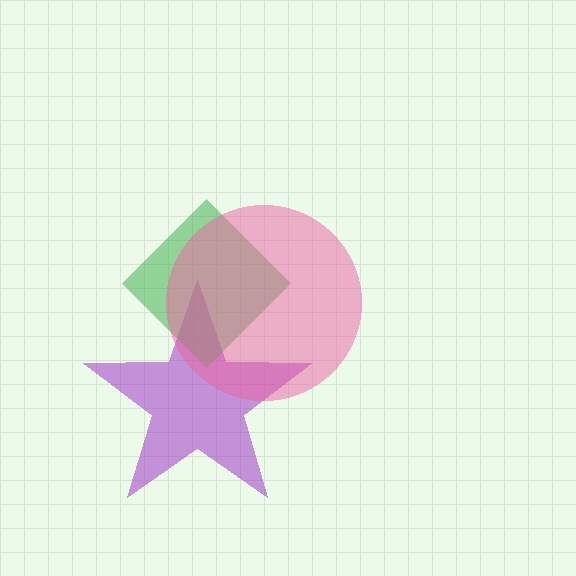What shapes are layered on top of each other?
The layered shapes are: a purple star, a green diamond, a pink circle.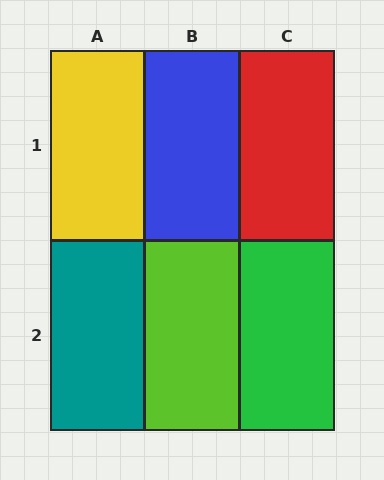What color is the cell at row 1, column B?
Blue.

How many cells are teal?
1 cell is teal.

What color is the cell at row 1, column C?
Red.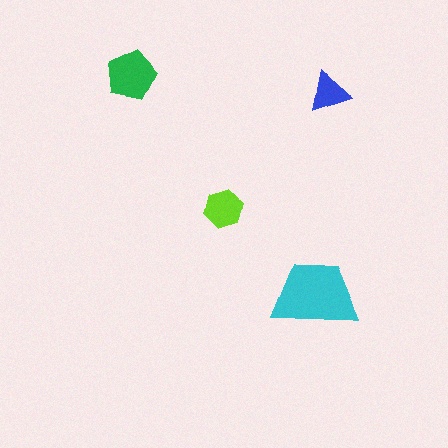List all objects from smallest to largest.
The blue triangle, the lime hexagon, the green pentagon, the cyan trapezoid.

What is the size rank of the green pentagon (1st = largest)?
2nd.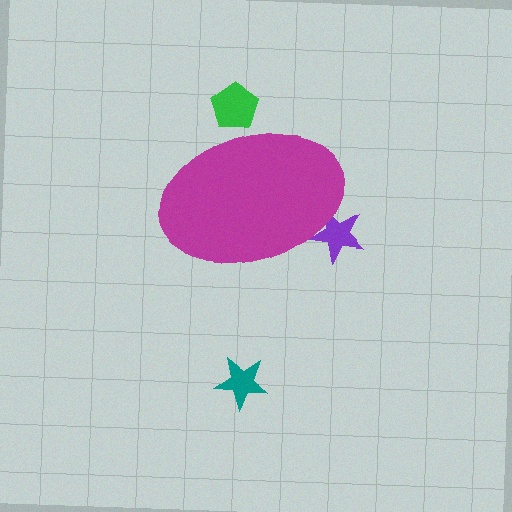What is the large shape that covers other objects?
A magenta ellipse.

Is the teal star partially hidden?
No, the teal star is fully visible.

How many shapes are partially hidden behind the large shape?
2 shapes are partially hidden.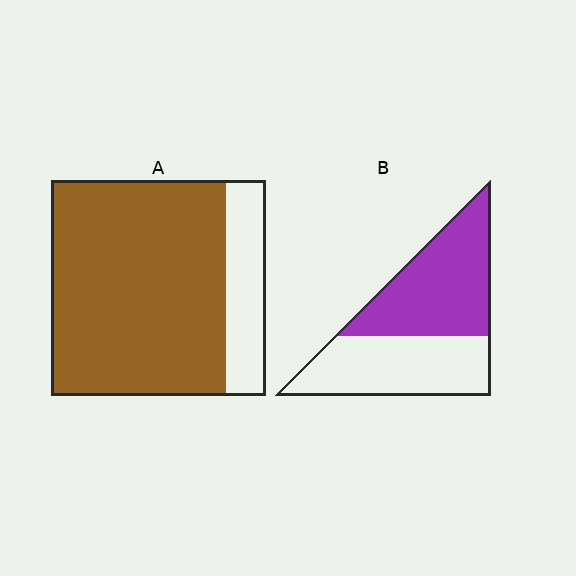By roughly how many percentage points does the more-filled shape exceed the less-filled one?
By roughly 30 percentage points (A over B).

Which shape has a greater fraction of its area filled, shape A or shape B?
Shape A.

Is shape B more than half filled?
Roughly half.